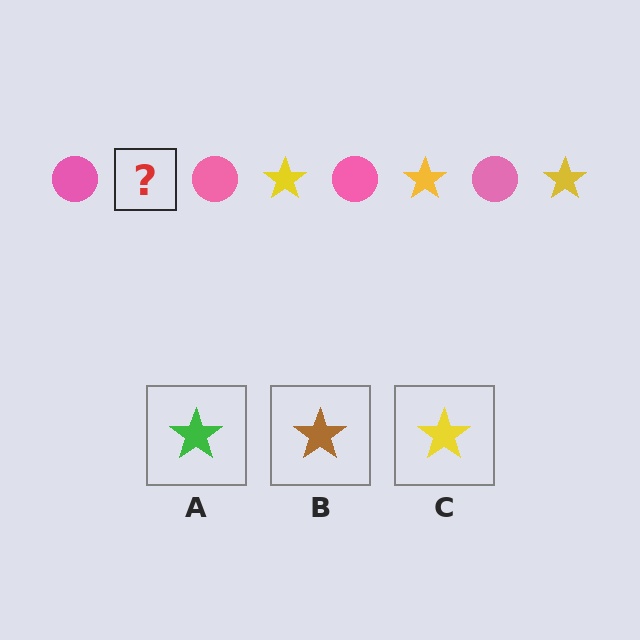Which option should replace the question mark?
Option C.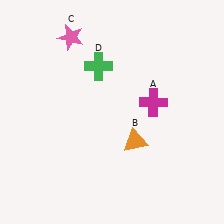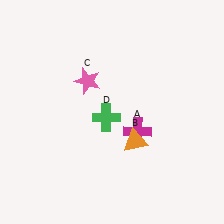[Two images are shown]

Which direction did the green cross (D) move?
The green cross (D) moved down.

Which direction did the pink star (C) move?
The pink star (C) moved down.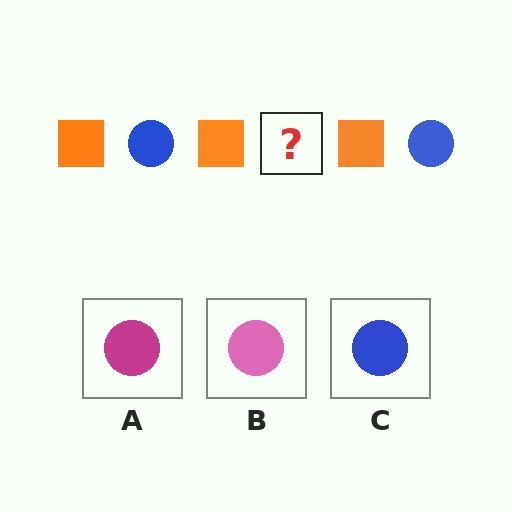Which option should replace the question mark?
Option C.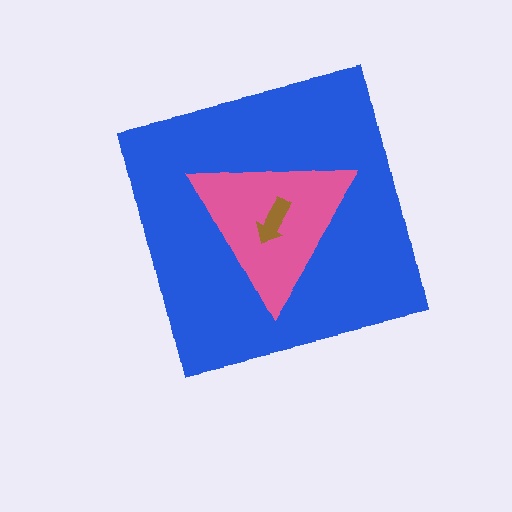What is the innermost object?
The brown arrow.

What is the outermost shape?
The blue square.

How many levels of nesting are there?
3.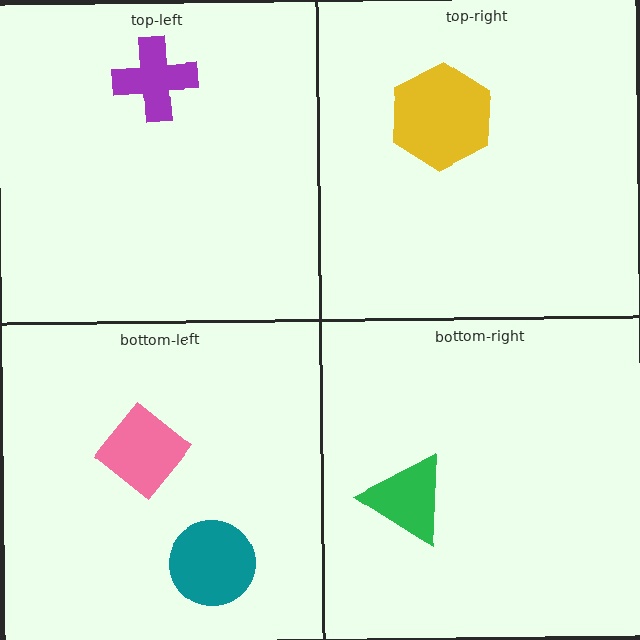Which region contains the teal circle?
The bottom-left region.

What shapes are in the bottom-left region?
The teal circle, the pink diamond.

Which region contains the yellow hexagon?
The top-right region.